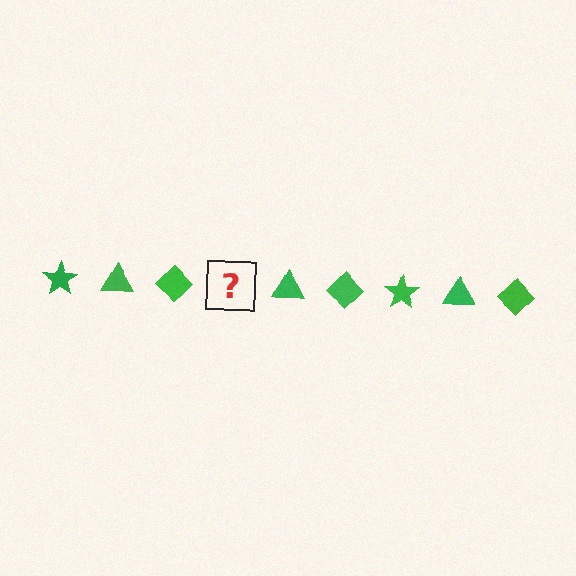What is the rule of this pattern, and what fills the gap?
The rule is that the pattern cycles through star, triangle, diamond shapes in green. The gap should be filled with a green star.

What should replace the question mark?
The question mark should be replaced with a green star.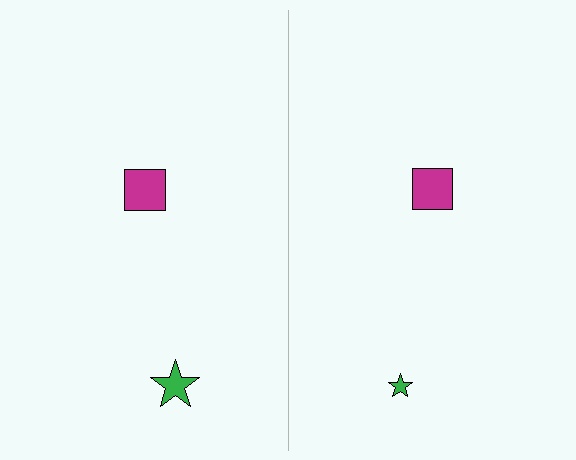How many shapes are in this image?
There are 4 shapes in this image.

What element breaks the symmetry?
The green star on the right side has a different size than its mirror counterpart.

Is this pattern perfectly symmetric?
No, the pattern is not perfectly symmetric. The green star on the right side has a different size than its mirror counterpart.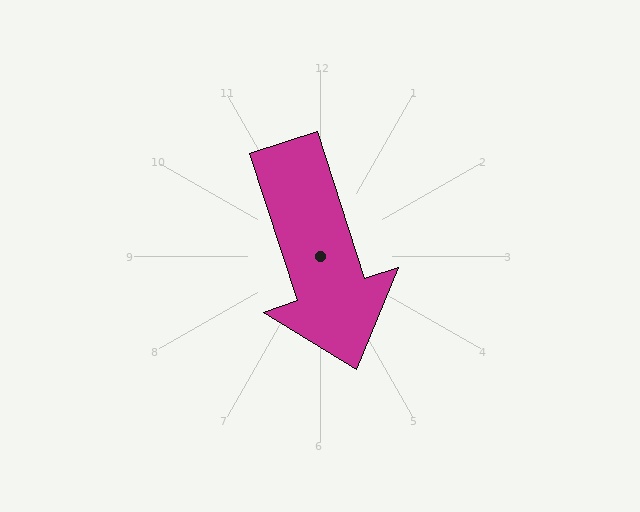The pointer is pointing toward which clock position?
Roughly 5 o'clock.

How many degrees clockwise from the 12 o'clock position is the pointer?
Approximately 162 degrees.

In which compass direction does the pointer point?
South.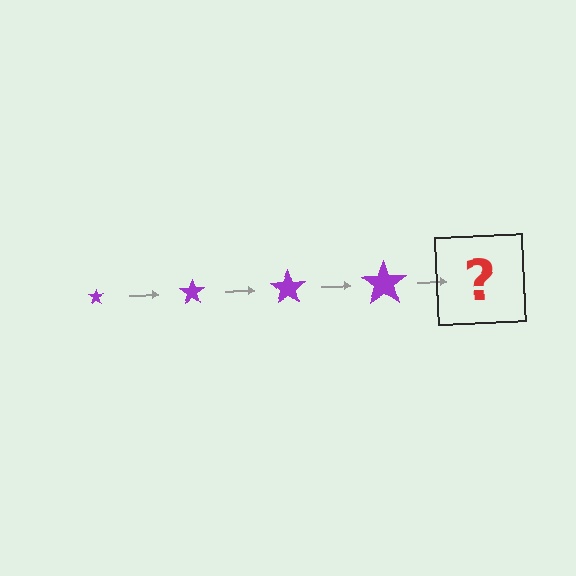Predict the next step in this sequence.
The next step is a purple star, larger than the previous one.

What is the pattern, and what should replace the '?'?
The pattern is that the star gets progressively larger each step. The '?' should be a purple star, larger than the previous one.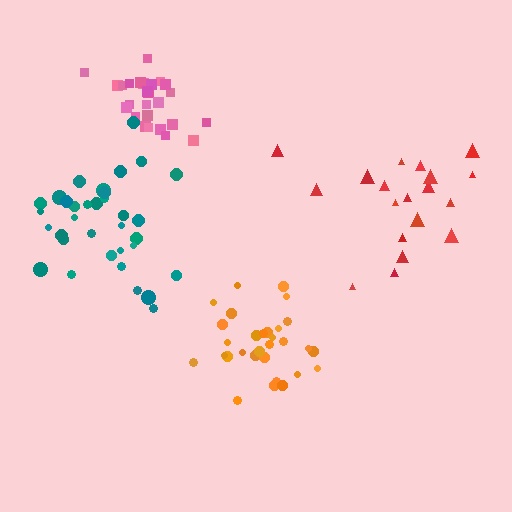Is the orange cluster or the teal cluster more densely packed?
Orange.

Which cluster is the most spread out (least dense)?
Red.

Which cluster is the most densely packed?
Pink.